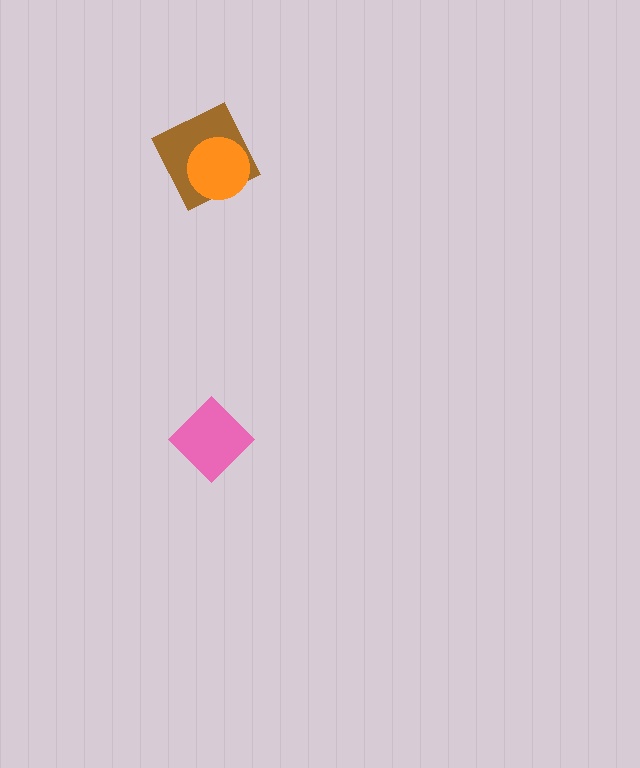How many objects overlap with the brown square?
1 object overlaps with the brown square.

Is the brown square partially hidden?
Yes, it is partially covered by another shape.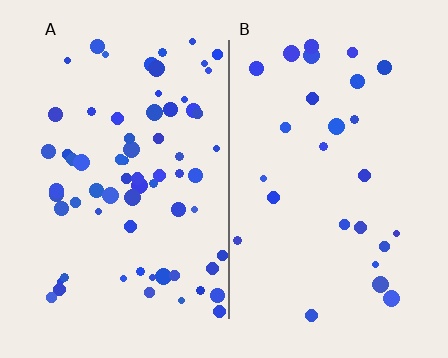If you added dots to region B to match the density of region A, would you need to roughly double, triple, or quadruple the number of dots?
Approximately triple.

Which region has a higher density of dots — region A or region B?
A (the left).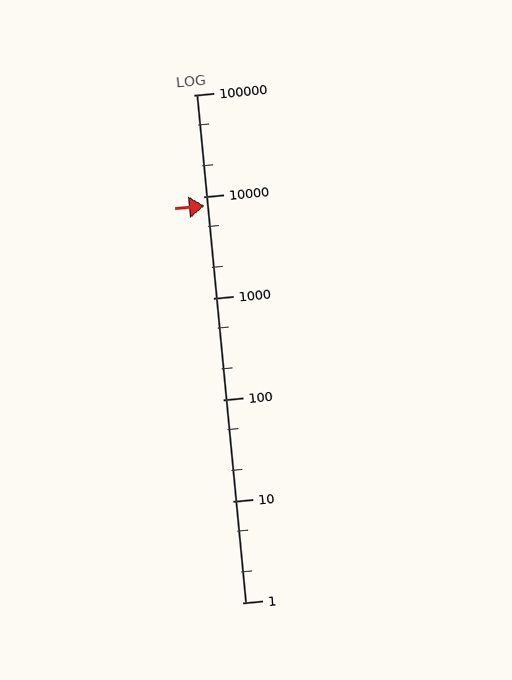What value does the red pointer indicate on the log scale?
The pointer indicates approximately 8000.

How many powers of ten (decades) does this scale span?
The scale spans 5 decades, from 1 to 100000.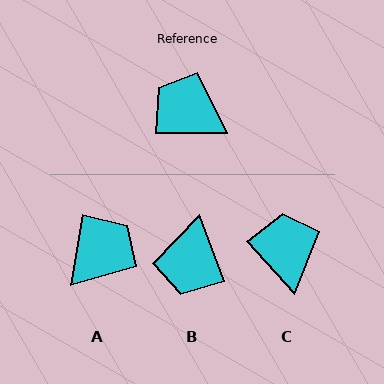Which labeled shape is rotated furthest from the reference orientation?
B, about 110 degrees away.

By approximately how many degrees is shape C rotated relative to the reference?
Approximately 48 degrees clockwise.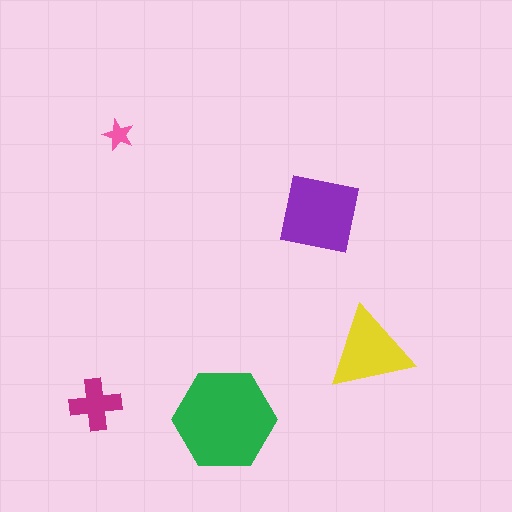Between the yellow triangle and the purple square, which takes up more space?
The purple square.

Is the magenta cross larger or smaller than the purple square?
Smaller.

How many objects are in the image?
There are 5 objects in the image.